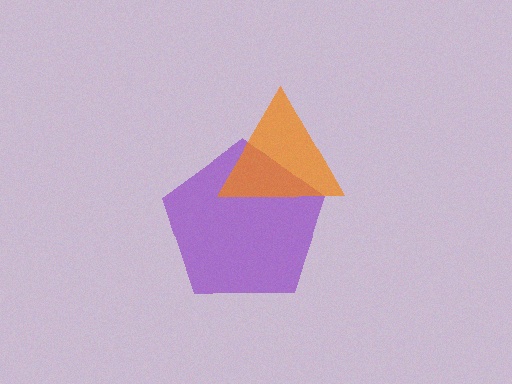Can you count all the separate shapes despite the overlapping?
Yes, there are 2 separate shapes.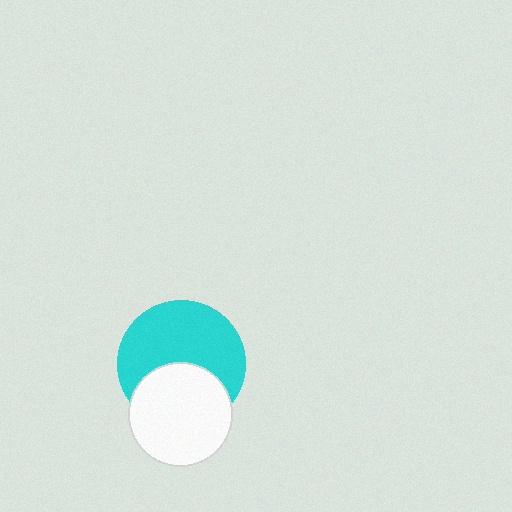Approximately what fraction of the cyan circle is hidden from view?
Roughly 38% of the cyan circle is hidden behind the white circle.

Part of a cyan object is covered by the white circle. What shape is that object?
It is a circle.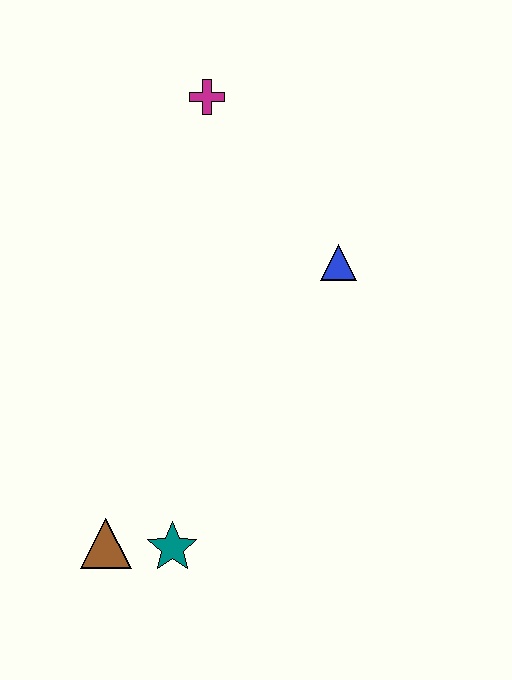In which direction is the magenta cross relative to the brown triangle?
The magenta cross is above the brown triangle.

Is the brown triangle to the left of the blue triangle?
Yes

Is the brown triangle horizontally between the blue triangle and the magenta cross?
No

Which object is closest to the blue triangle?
The magenta cross is closest to the blue triangle.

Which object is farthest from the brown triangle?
The magenta cross is farthest from the brown triangle.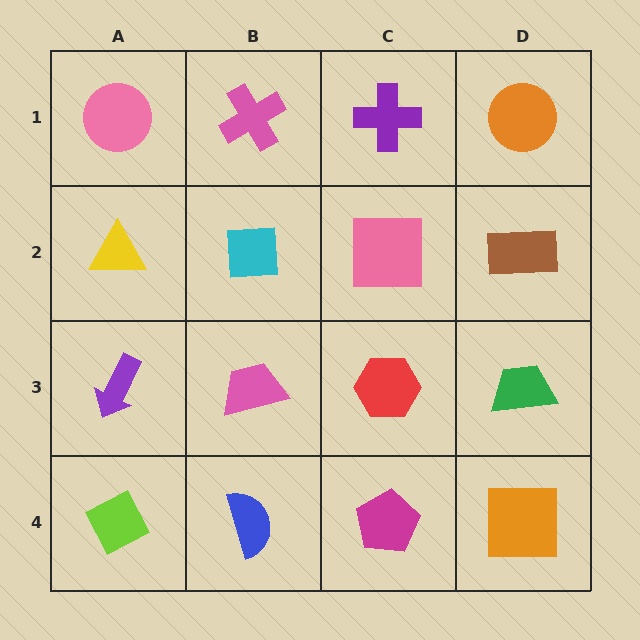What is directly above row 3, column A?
A yellow triangle.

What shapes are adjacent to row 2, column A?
A pink circle (row 1, column A), a purple arrow (row 3, column A), a cyan square (row 2, column B).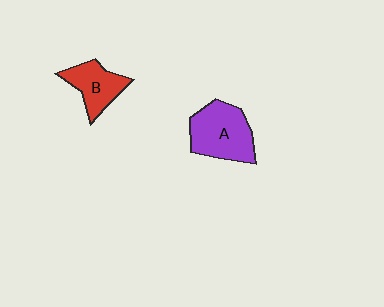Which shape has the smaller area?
Shape B (red).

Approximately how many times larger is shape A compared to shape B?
Approximately 1.5 times.